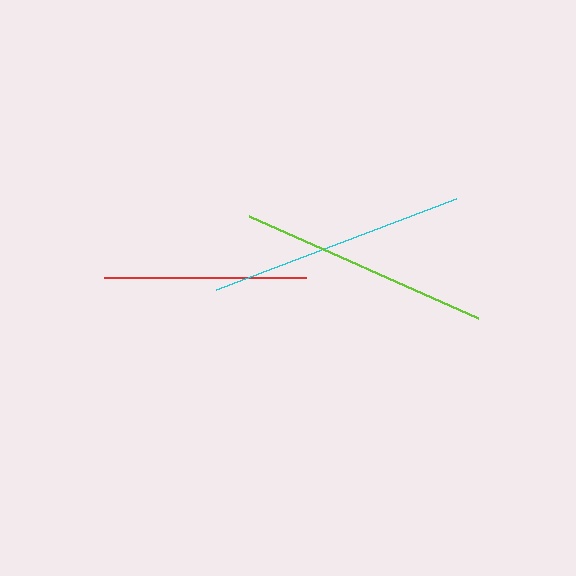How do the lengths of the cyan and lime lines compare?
The cyan and lime lines are approximately the same length.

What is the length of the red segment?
The red segment is approximately 201 pixels long.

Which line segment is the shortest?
The red line is the shortest at approximately 201 pixels.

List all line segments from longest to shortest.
From longest to shortest: cyan, lime, red.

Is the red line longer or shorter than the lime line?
The lime line is longer than the red line.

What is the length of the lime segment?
The lime segment is approximately 251 pixels long.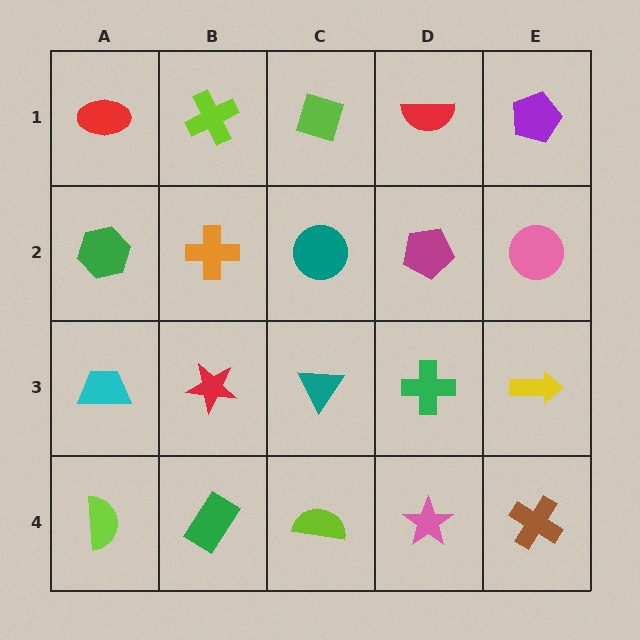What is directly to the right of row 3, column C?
A green cross.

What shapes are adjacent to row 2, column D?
A red semicircle (row 1, column D), a green cross (row 3, column D), a teal circle (row 2, column C), a pink circle (row 2, column E).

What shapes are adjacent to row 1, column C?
A teal circle (row 2, column C), a lime cross (row 1, column B), a red semicircle (row 1, column D).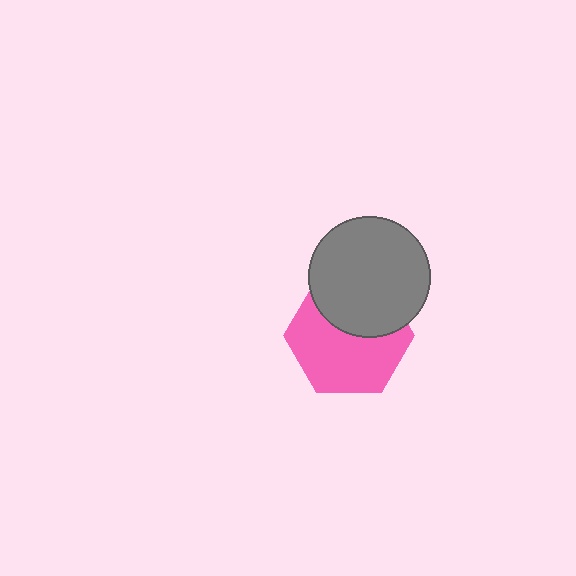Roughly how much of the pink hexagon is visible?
About half of it is visible (roughly 62%).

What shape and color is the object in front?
The object in front is a gray circle.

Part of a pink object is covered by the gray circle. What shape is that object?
It is a hexagon.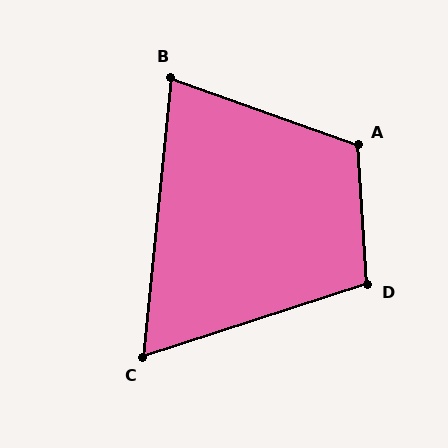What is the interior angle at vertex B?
Approximately 76 degrees (acute).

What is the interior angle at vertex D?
Approximately 104 degrees (obtuse).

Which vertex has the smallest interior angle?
C, at approximately 66 degrees.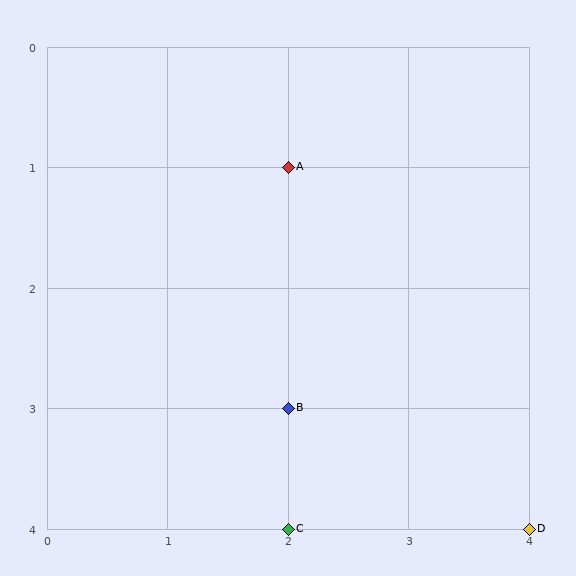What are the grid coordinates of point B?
Point B is at grid coordinates (2, 3).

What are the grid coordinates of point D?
Point D is at grid coordinates (4, 4).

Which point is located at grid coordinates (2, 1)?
Point A is at (2, 1).